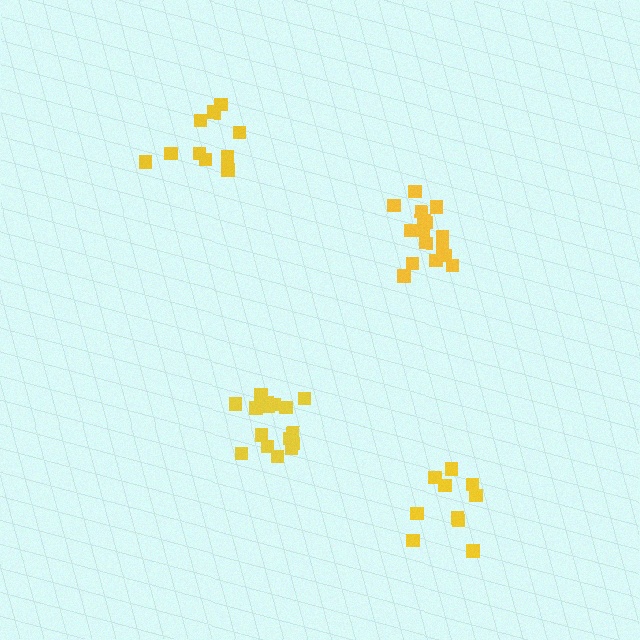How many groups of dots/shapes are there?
There are 4 groups.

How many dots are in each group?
Group 1: 16 dots, Group 2: 10 dots, Group 3: 10 dots, Group 4: 16 dots (52 total).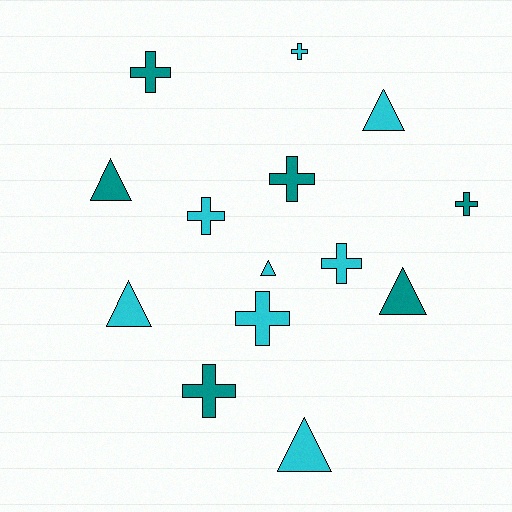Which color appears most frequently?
Cyan, with 8 objects.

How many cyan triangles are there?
There are 4 cyan triangles.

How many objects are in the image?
There are 14 objects.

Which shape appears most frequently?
Cross, with 8 objects.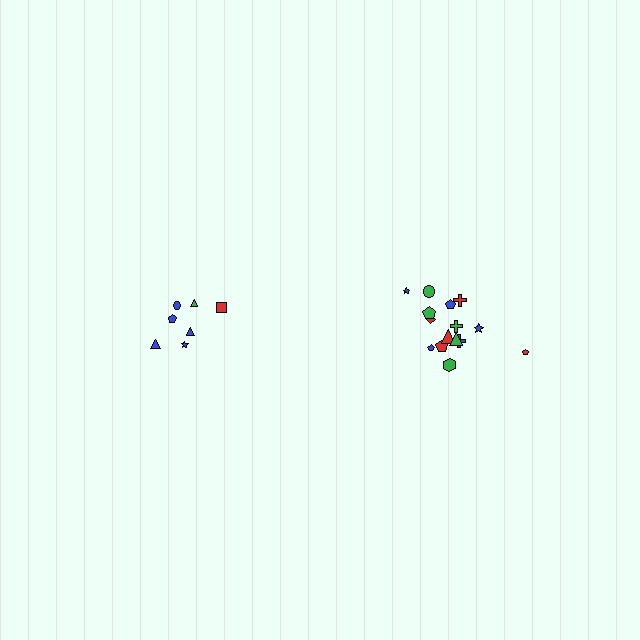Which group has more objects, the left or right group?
The right group.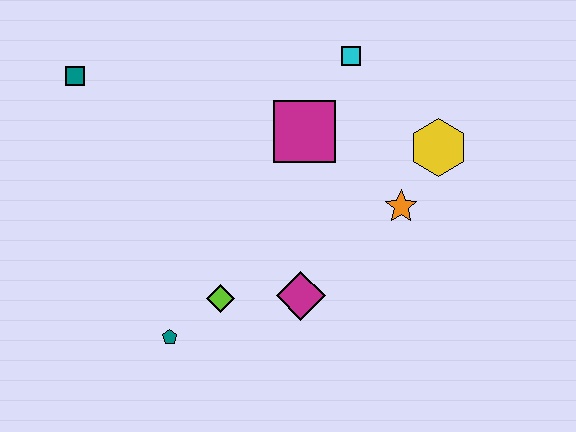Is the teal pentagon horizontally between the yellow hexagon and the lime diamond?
No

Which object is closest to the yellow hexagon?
The orange star is closest to the yellow hexagon.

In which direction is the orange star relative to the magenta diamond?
The orange star is to the right of the magenta diamond.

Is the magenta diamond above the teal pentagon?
Yes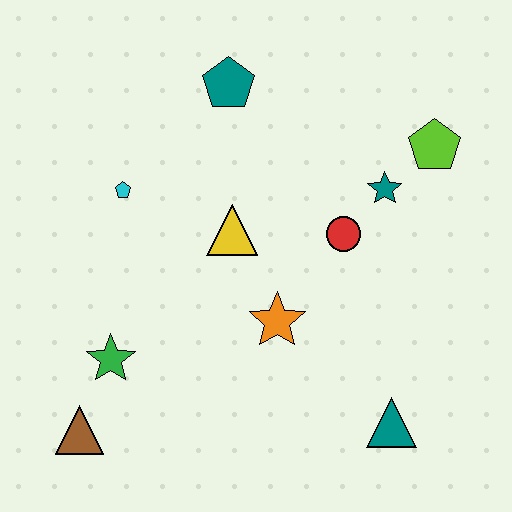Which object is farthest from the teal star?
The brown triangle is farthest from the teal star.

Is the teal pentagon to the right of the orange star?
No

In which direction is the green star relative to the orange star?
The green star is to the left of the orange star.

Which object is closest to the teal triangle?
The orange star is closest to the teal triangle.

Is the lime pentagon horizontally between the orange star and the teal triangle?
No